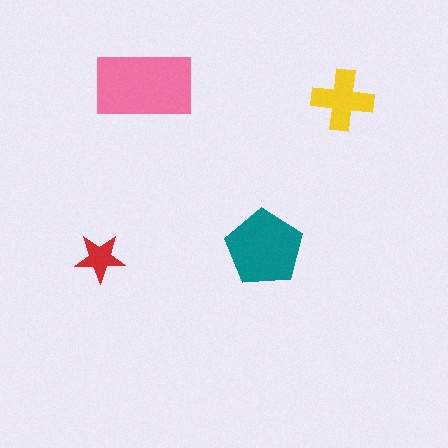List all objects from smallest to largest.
The red star, the yellow cross, the teal pentagon, the pink rectangle.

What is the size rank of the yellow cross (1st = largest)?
3rd.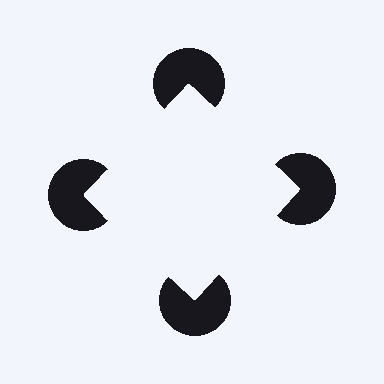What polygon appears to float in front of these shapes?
An illusory square — its edges are inferred from the aligned wedge cuts in the pac-man discs, not physically drawn.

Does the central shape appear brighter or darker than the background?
It typically appears slightly brighter than the background, even though no actual brightness change is drawn.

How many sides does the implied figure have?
4 sides.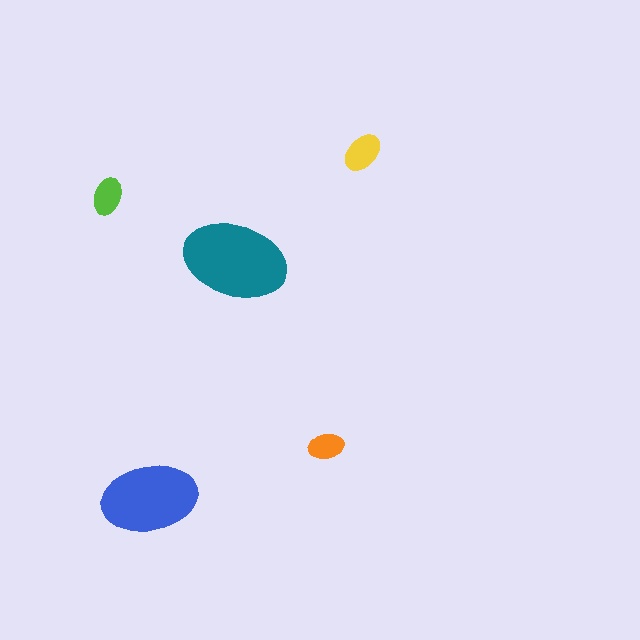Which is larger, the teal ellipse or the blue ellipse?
The teal one.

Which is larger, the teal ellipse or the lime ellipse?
The teal one.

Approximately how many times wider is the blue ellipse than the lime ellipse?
About 2.5 times wider.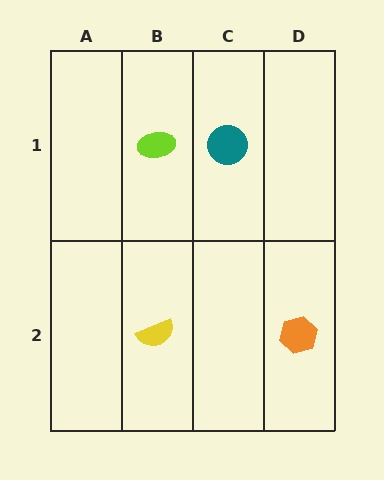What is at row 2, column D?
An orange hexagon.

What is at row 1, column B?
A lime ellipse.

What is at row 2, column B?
A yellow semicircle.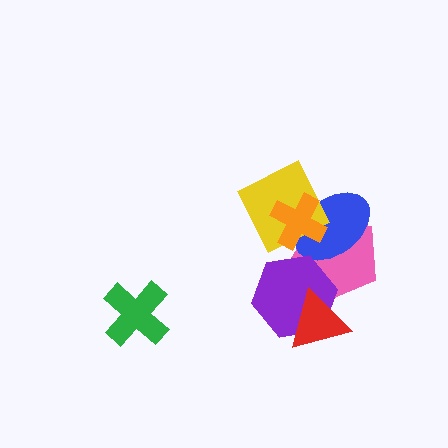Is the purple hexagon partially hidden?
Yes, it is partially covered by another shape.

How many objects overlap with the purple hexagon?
2 objects overlap with the purple hexagon.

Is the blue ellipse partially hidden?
Yes, it is partially covered by another shape.